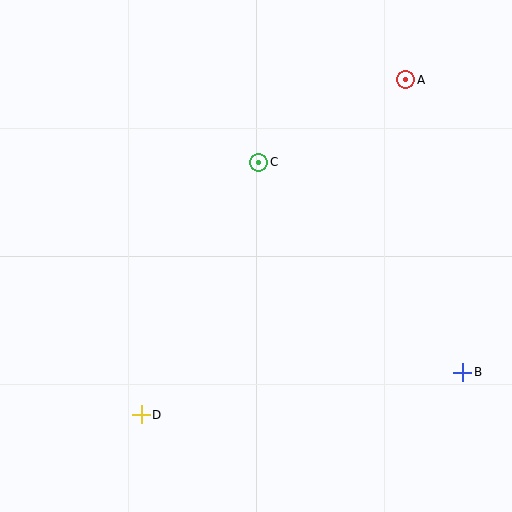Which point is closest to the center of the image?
Point C at (259, 162) is closest to the center.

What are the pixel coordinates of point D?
Point D is at (141, 415).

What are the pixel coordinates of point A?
Point A is at (406, 80).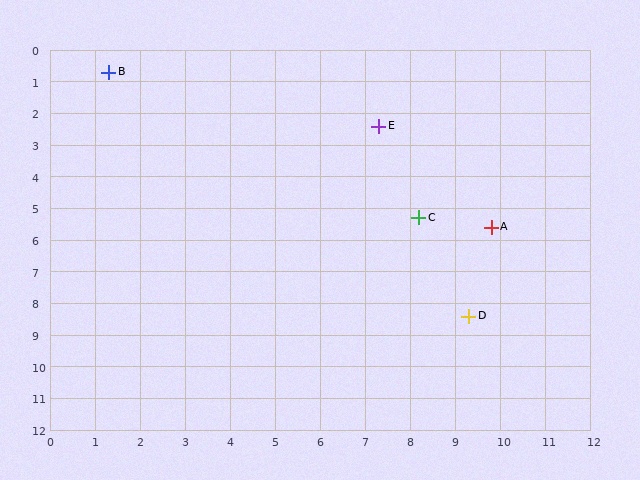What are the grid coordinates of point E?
Point E is at approximately (7.3, 2.4).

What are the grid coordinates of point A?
Point A is at approximately (9.8, 5.6).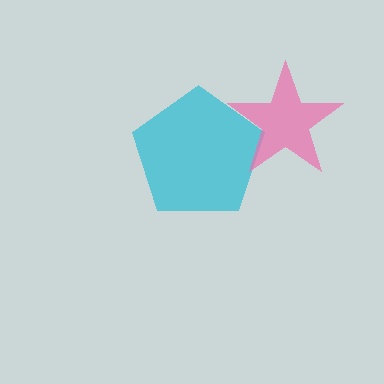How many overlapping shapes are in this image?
There are 2 overlapping shapes in the image.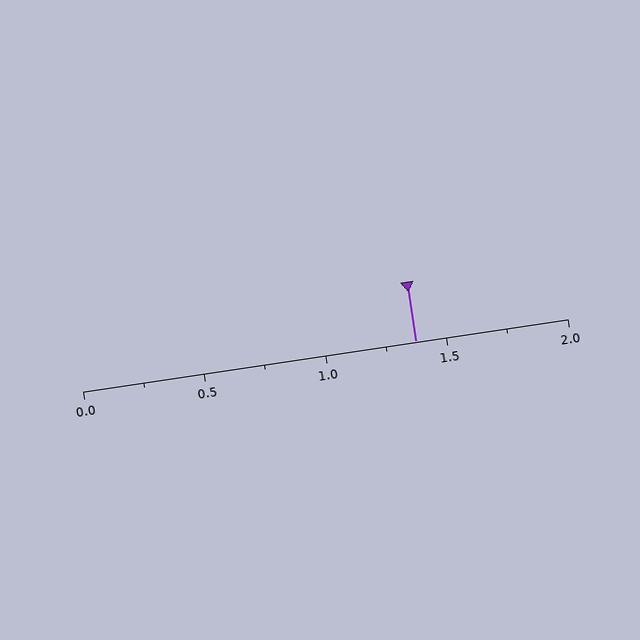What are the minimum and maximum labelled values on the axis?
The axis runs from 0.0 to 2.0.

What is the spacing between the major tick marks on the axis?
The major ticks are spaced 0.5 apart.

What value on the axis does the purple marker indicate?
The marker indicates approximately 1.38.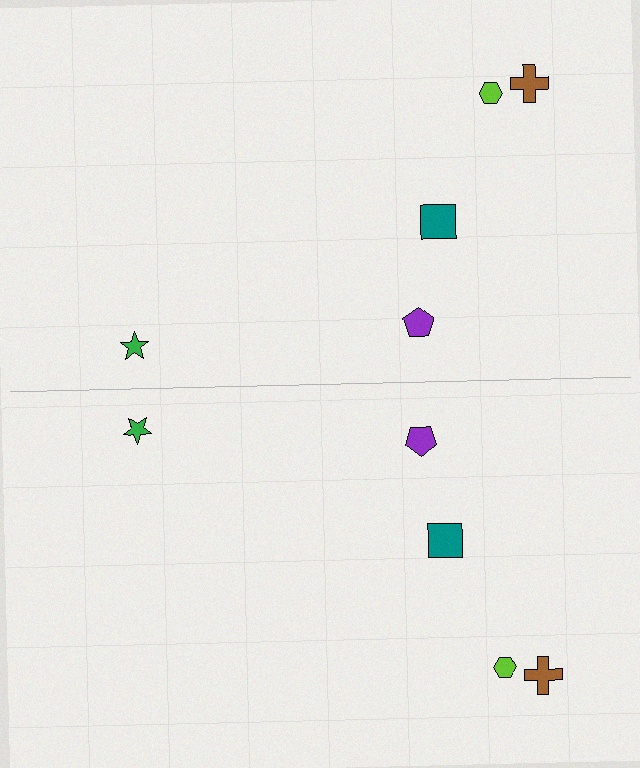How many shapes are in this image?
There are 10 shapes in this image.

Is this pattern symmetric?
Yes, this pattern has bilateral (reflection) symmetry.